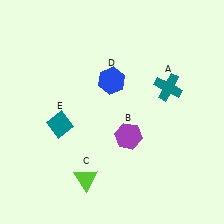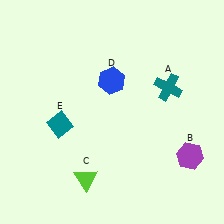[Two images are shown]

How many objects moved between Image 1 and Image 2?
1 object moved between the two images.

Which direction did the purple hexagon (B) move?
The purple hexagon (B) moved right.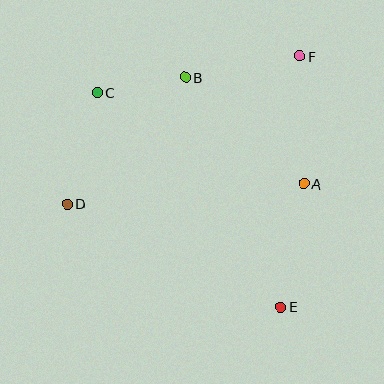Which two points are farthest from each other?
Points C and E are farthest from each other.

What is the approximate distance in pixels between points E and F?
The distance between E and F is approximately 251 pixels.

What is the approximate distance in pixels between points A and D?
The distance between A and D is approximately 237 pixels.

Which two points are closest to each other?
Points B and C are closest to each other.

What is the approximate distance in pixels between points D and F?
The distance between D and F is approximately 275 pixels.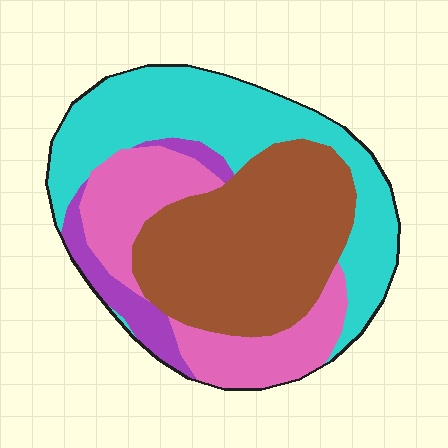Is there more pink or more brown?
Brown.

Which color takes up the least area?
Purple, at roughly 10%.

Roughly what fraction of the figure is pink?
Pink covers about 25% of the figure.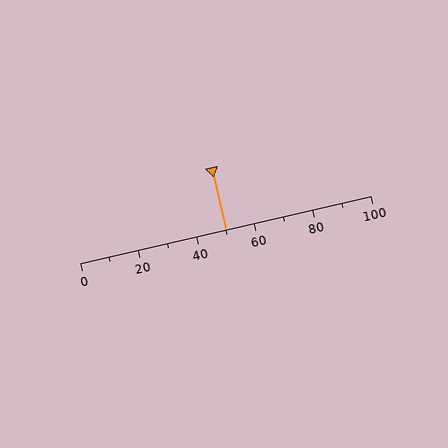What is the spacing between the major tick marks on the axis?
The major ticks are spaced 20 apart.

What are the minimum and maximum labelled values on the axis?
The axis runs from 0 to 100.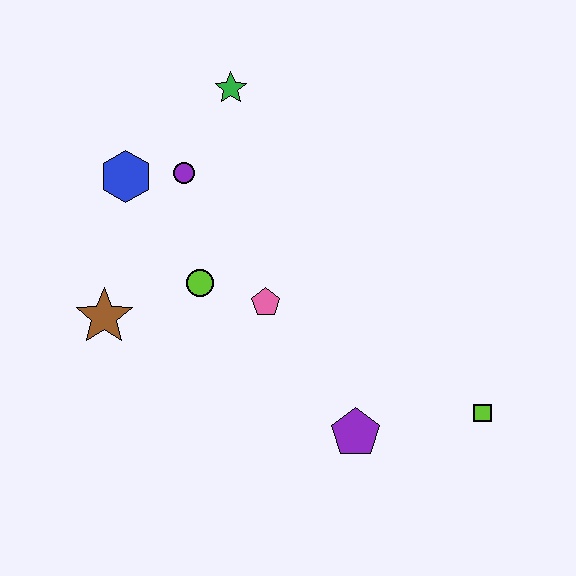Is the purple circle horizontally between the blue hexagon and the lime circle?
Yes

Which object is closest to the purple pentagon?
The lime square is closest to the purple pentagon.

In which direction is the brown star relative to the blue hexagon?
The brown star is below the blue hexagon.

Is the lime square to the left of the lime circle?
No